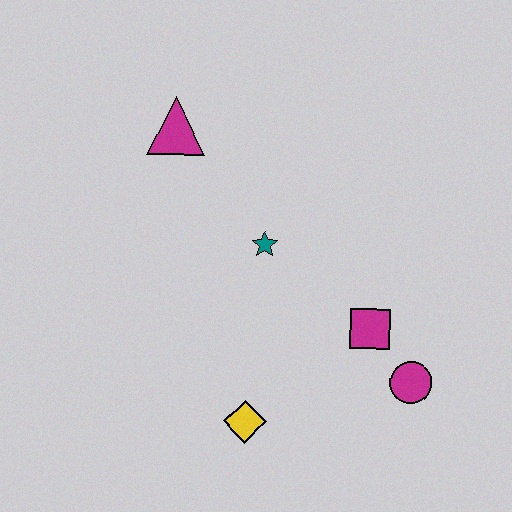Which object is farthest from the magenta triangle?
The magenta circle is farthest from the magenta triangle.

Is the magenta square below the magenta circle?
No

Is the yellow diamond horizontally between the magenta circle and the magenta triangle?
Yes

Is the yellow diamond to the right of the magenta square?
No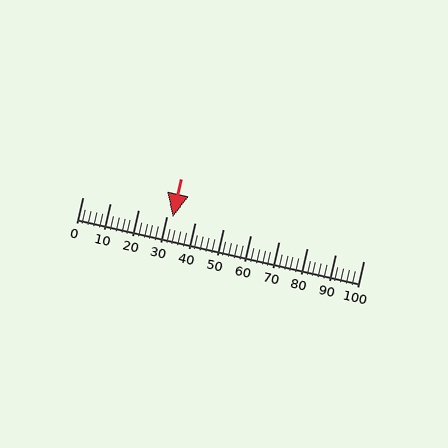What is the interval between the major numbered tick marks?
The major tick marks are spaced 10 units apart.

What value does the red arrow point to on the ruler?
The red arrow points to approximately 32.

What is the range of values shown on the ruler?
The ruler shows values from 0 to 100.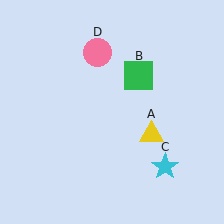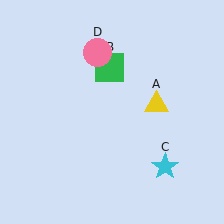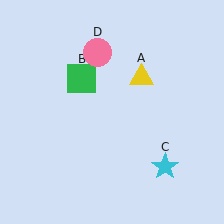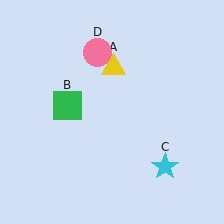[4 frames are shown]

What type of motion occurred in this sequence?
The yellow triangle (object A), green square (object B) rotated counterclockwise around the center of the scene.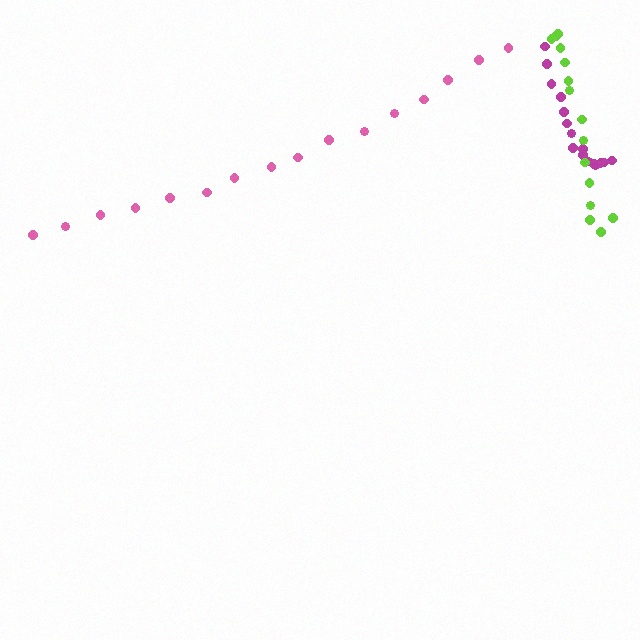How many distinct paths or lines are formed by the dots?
There are 3 distinct paths.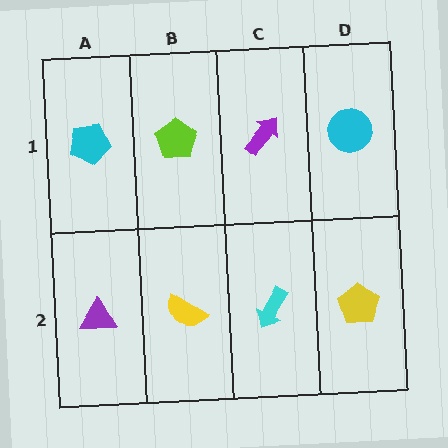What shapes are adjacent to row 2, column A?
A cyan pentagon (row 1, column A), a yellow semicircle (row 2, column B).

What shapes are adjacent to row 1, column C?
A cyan arrow (row 2, column C), a lime pentagon (row 1, column B), a cyan circle (row 1, column D).